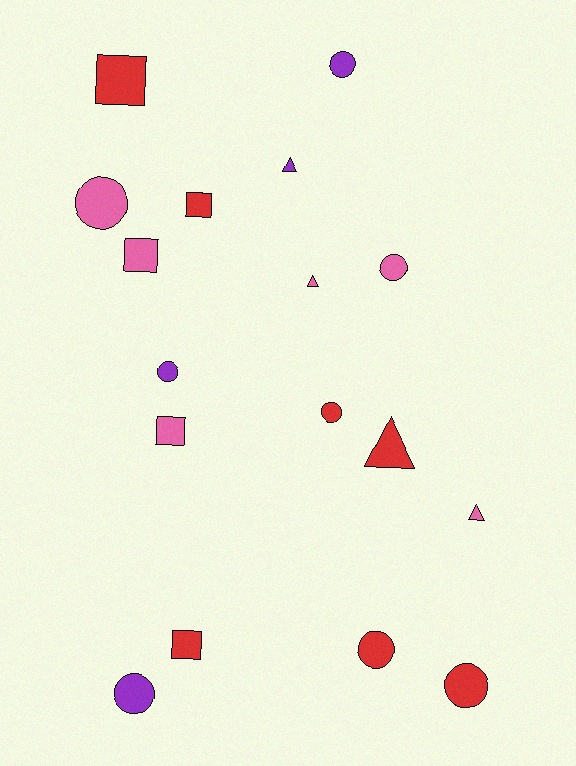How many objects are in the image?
There are 17 objects.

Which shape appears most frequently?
Circle, with 8 objects.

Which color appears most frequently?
Red, with 7 objects.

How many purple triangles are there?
There is 1 purple triangle.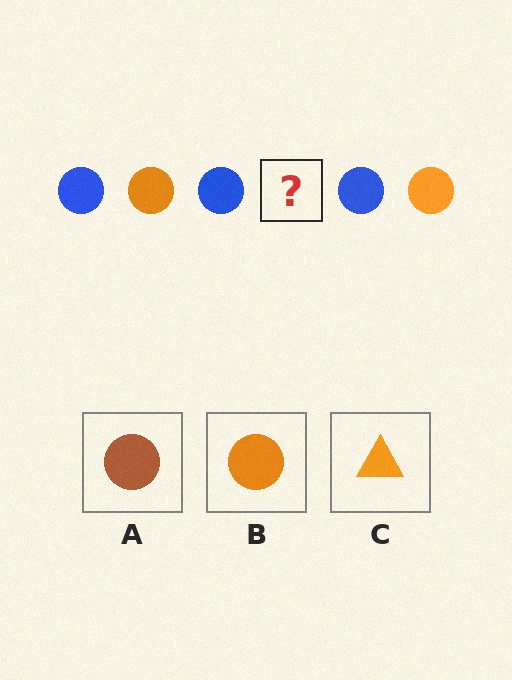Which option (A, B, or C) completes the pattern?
B.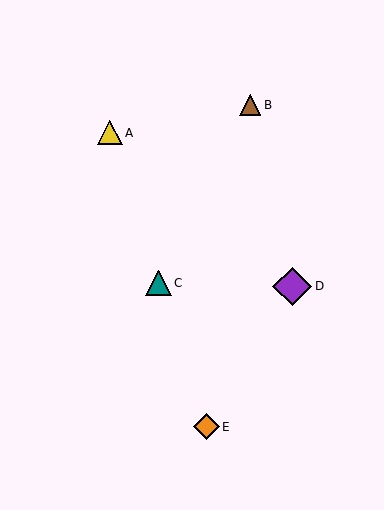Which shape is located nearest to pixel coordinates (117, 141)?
The yellow triangle (labeled A) at (110, 133) is nearest to that location.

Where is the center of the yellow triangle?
The center of the yellow triangle is at (110, 133).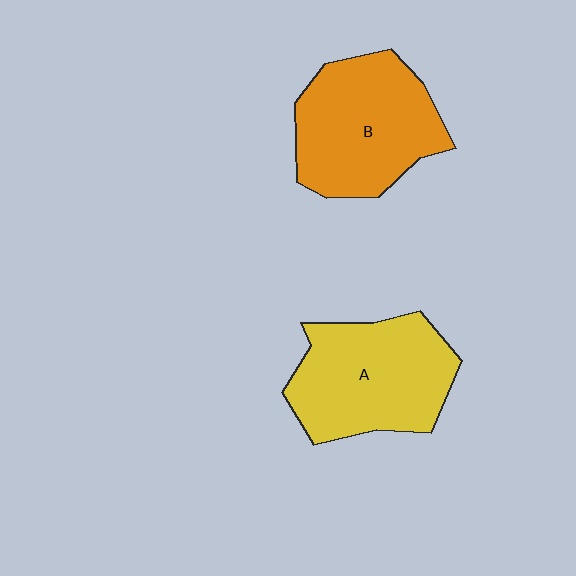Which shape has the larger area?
Shape A (yellow).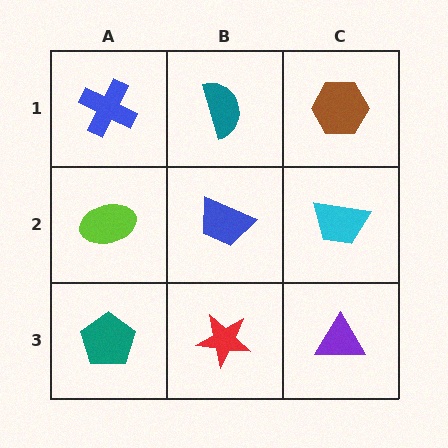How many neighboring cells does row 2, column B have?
4.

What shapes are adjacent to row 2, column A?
A blue cross (row 1, column A), a teal pentagon (row 3, column A), a blue trapezoid (row 2, column B).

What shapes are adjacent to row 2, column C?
A brown hexagon (row 1, column C), a purple triangle (row 3, column C), a blue trapezoid (row 2, column B).